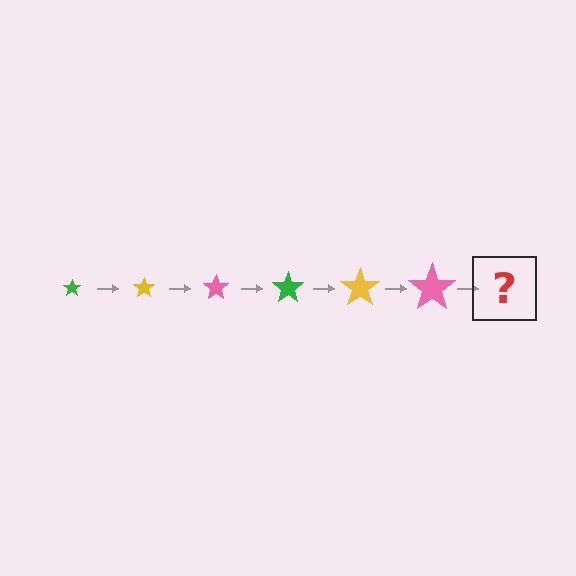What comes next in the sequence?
The next element should be a green star, larger than the previous one.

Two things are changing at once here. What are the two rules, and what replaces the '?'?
The two rules are that the star grows larger each step and the color cycles through green, yellow, and pink. The '?' should be a green star, larger than the previous one.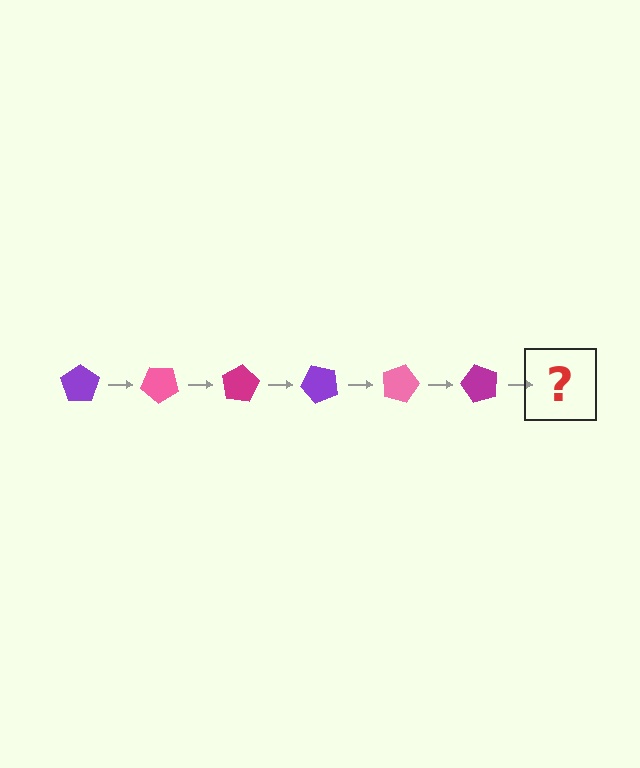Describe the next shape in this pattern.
It should be a purple pentagon, rotated 240 degrees from the start.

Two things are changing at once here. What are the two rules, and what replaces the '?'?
The two rules are that it rotates 40 degrees each step and the color cycles through purple, pink, and magenta. The '?' should be a purple pentagon, rotated 240 degrees from the start.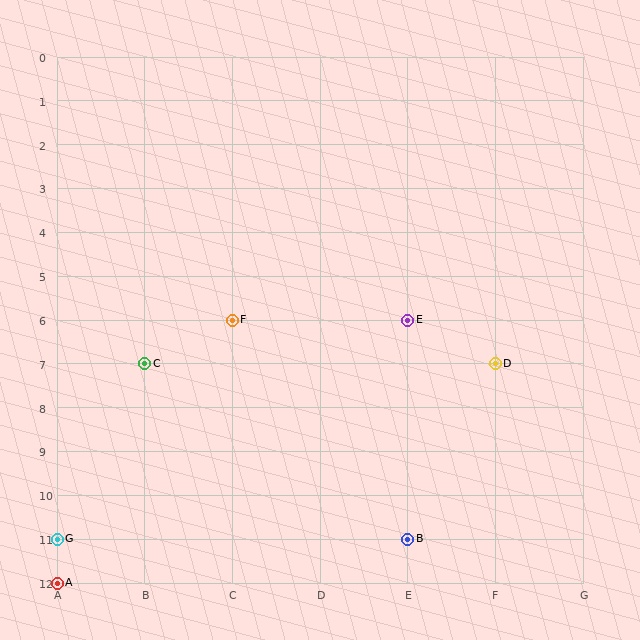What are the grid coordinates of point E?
Point E is at grid coordinates (E, 6).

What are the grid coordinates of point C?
Point C is at grid coordinates (B, 7).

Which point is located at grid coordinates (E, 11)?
Point B is at (E, 11).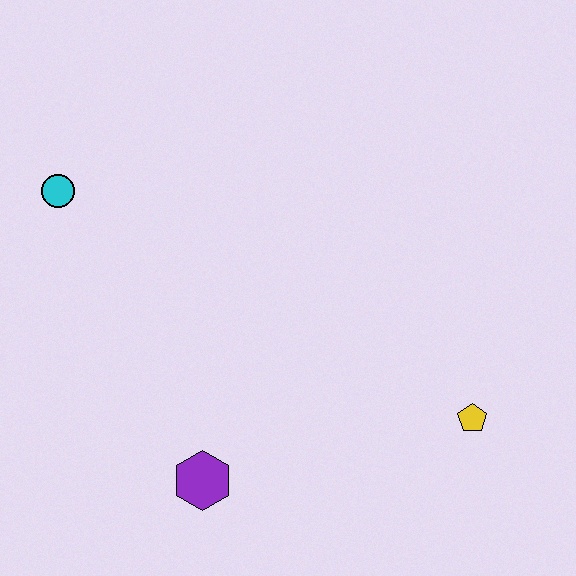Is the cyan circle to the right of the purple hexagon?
No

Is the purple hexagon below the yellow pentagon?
Yes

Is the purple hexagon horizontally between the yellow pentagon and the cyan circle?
Yes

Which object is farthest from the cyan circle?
The yellow pentagon is farthest from the cyan circle.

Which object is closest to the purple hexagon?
The yellow pentagon is closest to the purple hexagon.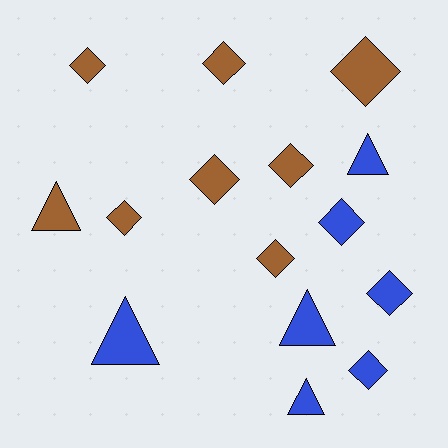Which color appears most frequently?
Brown, with 8 objects.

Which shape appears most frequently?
Diamond, with 10 objects.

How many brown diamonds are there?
There are 7 brown diamonds.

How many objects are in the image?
There are 15 objects.